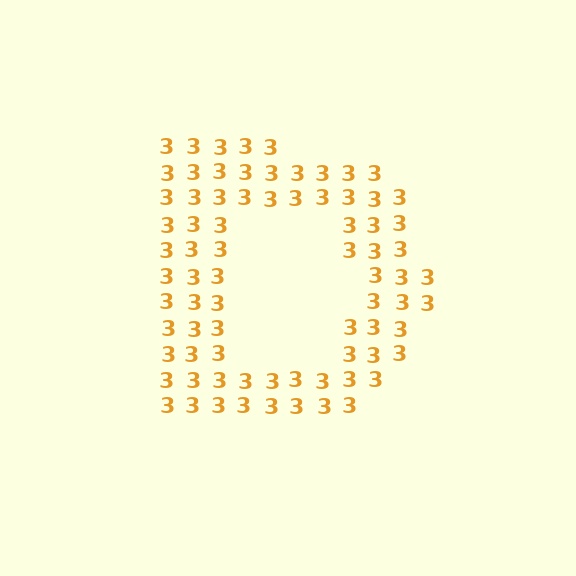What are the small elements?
The small elements are digit 3's.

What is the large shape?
The large shape is the letter D.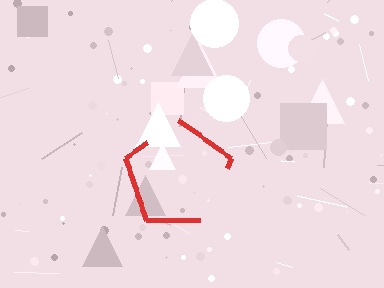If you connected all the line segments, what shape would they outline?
They would outline a pentagon.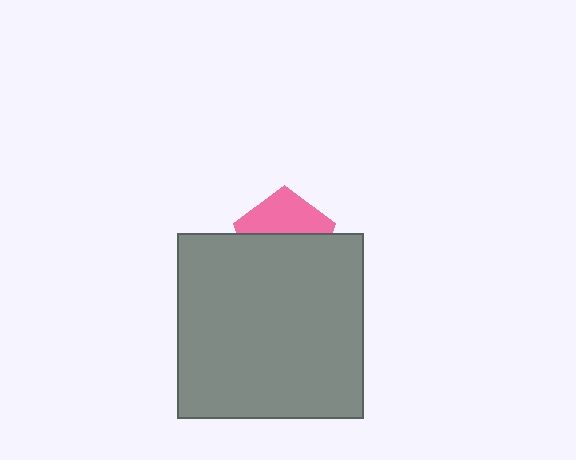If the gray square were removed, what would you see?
You would see the complete pink pentagon.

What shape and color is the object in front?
The object in front is a gray square.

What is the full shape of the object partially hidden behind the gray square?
The partially hidden object is a pink pentagon.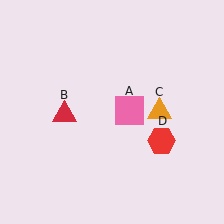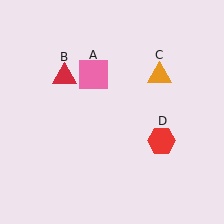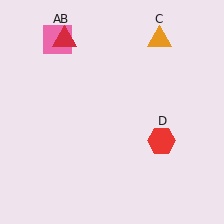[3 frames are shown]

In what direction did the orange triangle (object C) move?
The orange triangle (object C) moved up.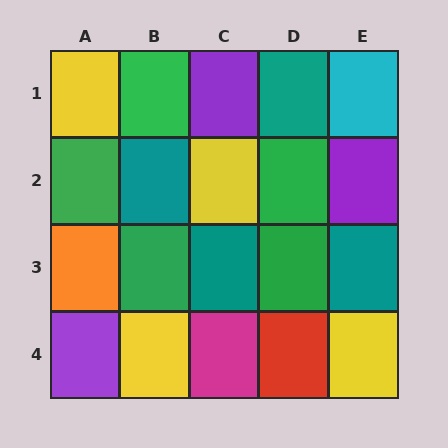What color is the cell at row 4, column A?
Purple.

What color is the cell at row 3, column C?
Teal.